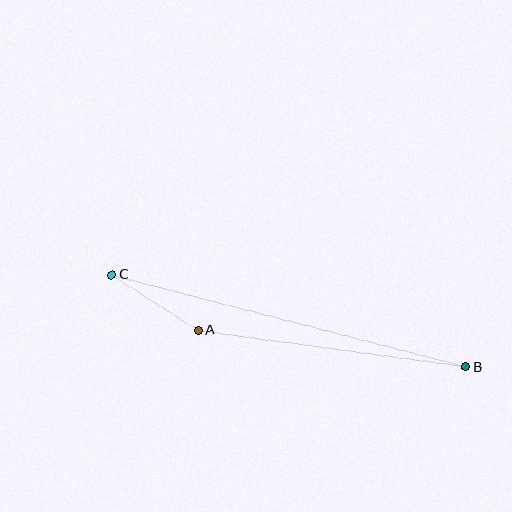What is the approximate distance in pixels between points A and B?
The distance between A and B is approximately 271 pixels.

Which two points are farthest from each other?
Points B and C are farthest from each other.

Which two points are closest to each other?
Points A and C are closest to each other.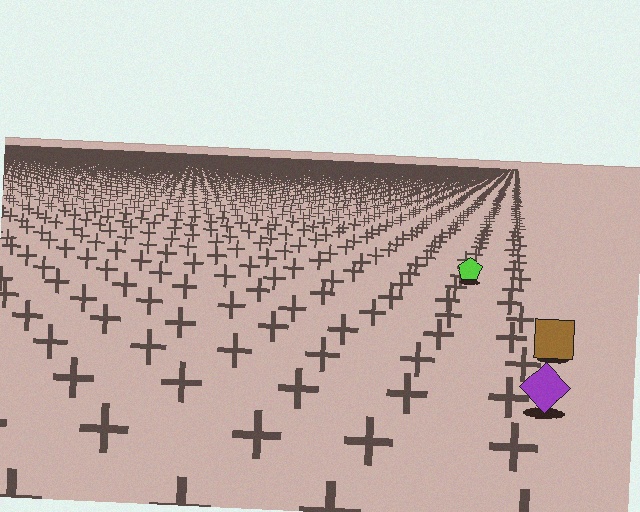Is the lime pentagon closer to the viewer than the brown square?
No. The brown square is closer — you can tell from the texture gradient: the ground texture is coarser near it.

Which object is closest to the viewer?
The purple diamond is closest. The texture marks near it are larger and more spread out.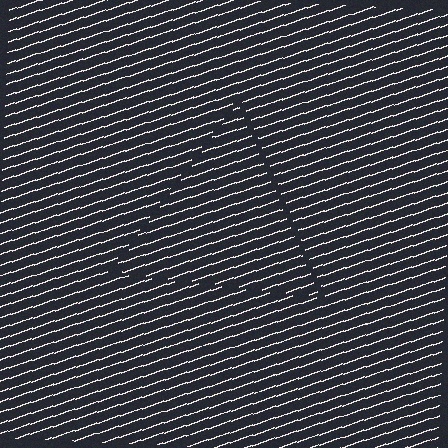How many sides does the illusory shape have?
3 sides — the line-ends trace a triangle.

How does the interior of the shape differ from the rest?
The interior of the shape contains the same grating, shifted by half a period — the contour is defined by the phase discontinuity where line-ends from the inner and outer gratings abut.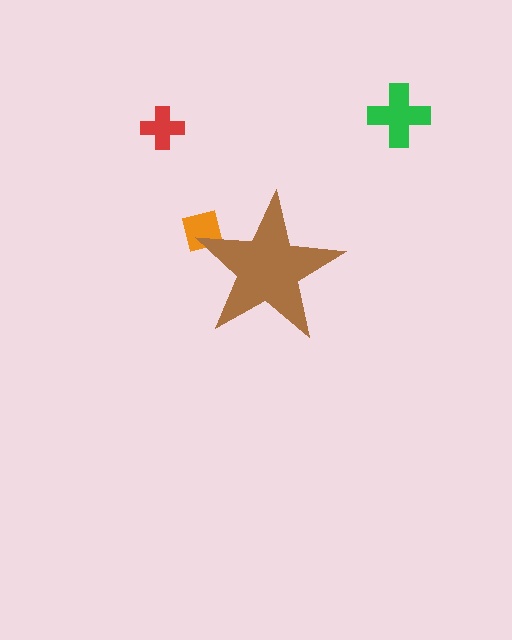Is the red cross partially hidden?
No, the red cross is fully visible.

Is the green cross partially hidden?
No, the green cross is fully visible.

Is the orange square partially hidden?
Yes, the orange square is partially hidden behind the brown star.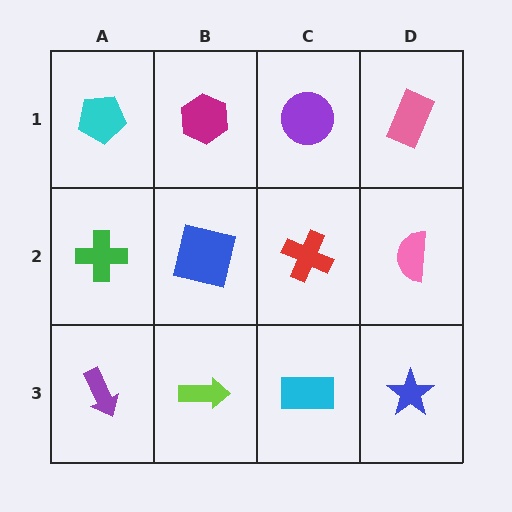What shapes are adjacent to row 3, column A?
A green cross (row 2, column A), a lime arrow (row 3, column B).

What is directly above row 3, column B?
A blue square.